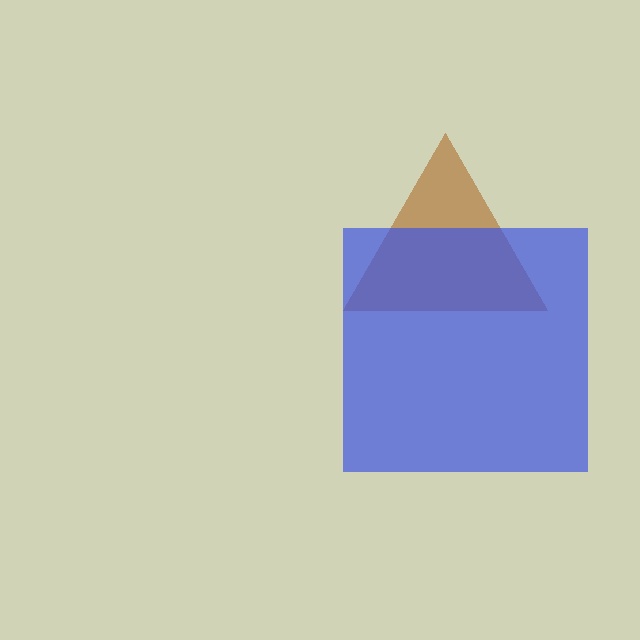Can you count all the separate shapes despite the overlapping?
Yes, there are 2 separate shapes.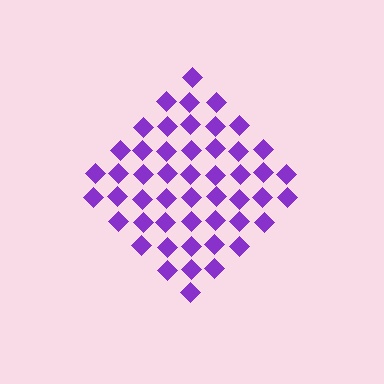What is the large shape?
The large shape is a diamond.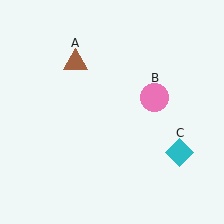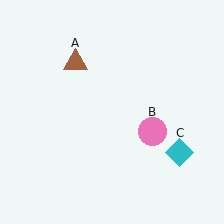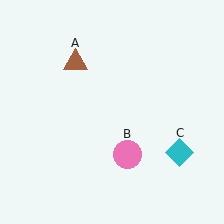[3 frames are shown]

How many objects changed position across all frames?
1 object changed position: pink circle (object B).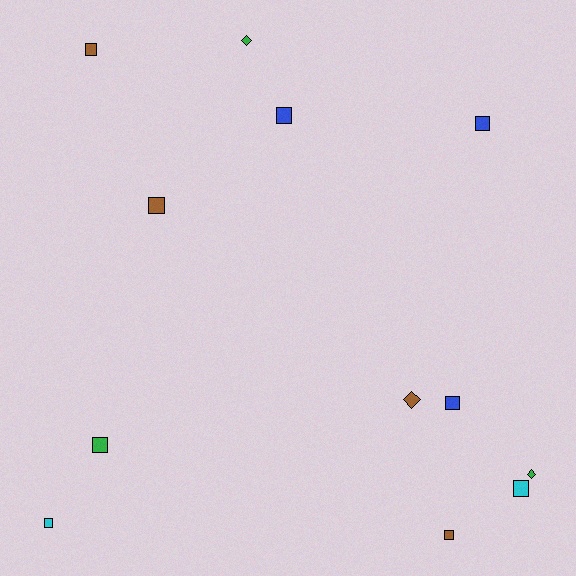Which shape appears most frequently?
Square, with 9 objects.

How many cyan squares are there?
There are 2 cyan squares.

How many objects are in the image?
There are 12 objects.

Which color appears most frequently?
Brown, with 4 objects.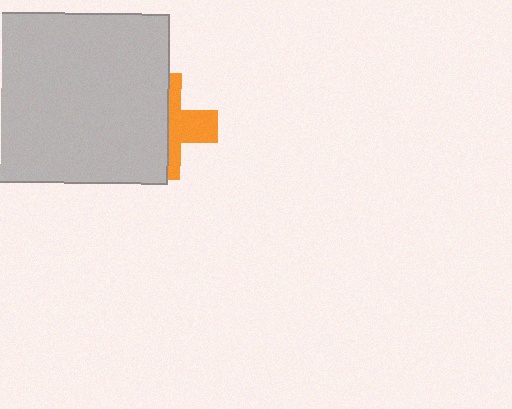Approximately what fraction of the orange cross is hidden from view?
Roughly 57% of the orange cross is hidden behind the light gray square.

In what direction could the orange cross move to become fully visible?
The orange cross could move right. That would shift it out from behind the light gray square entirely.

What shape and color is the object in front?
The object in front is a light gray square.